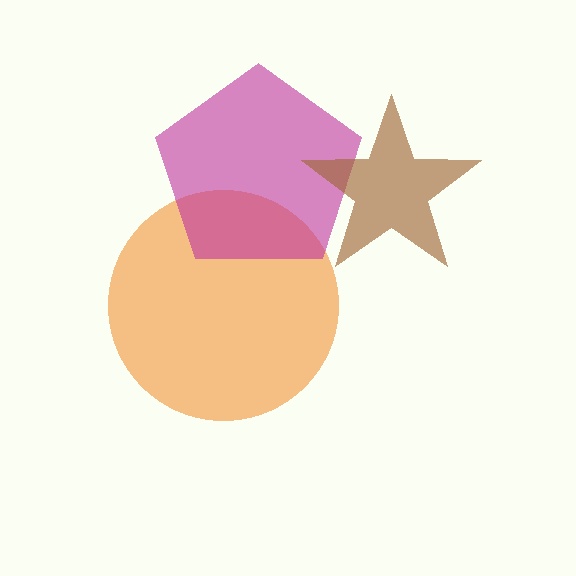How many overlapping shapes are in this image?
There are 3 overlapping shapes in the image.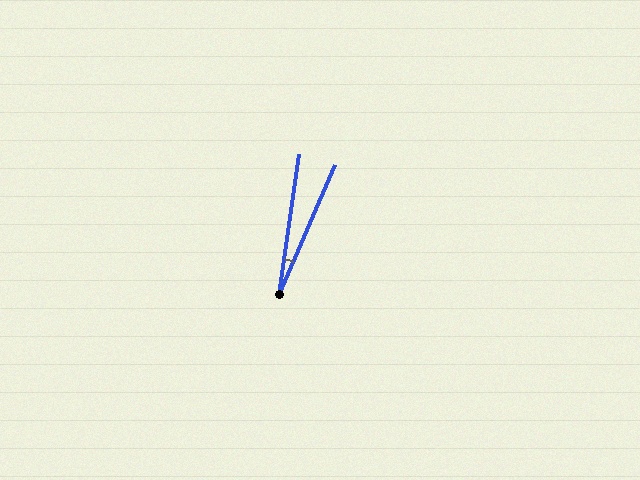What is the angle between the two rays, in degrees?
Approximately 15 degrees.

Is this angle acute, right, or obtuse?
It is acute.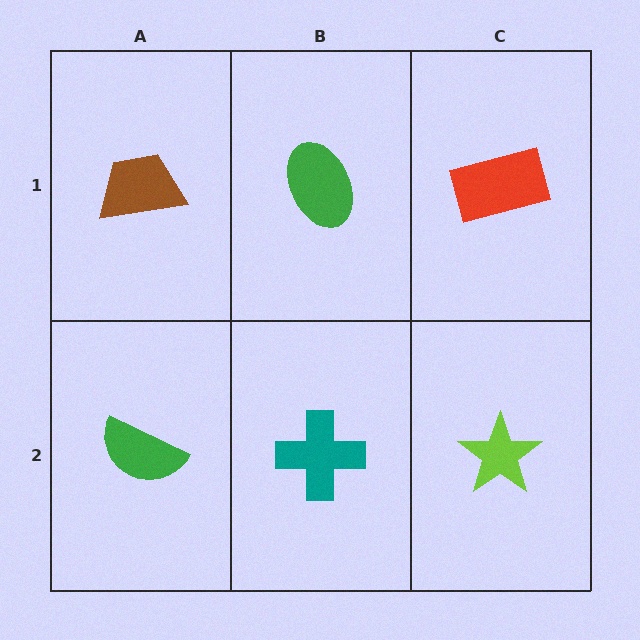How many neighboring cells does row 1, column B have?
3.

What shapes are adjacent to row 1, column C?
A lime star (row 2, column C), a green ellipse (row 1, column B).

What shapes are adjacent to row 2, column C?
A red rectangle (row 1, column C), a teal cross (row 2, column B).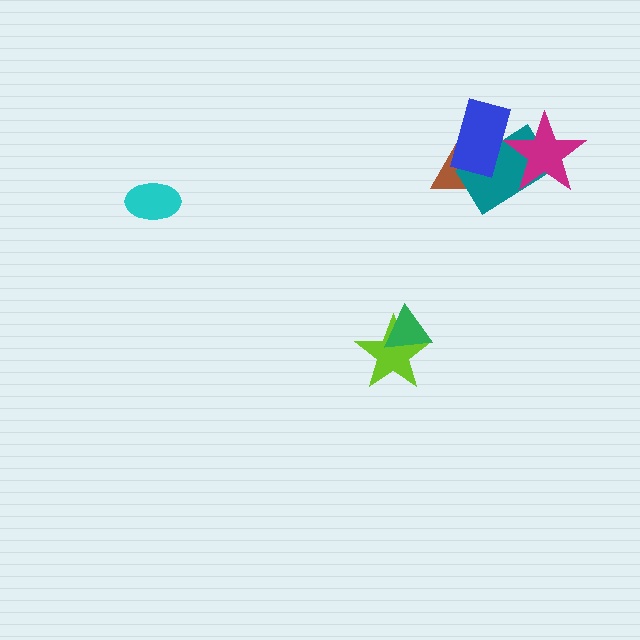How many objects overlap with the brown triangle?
3 objects overlap with the brown triangle.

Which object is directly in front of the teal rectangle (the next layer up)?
The magenta star is directly in front of the teal rectangle.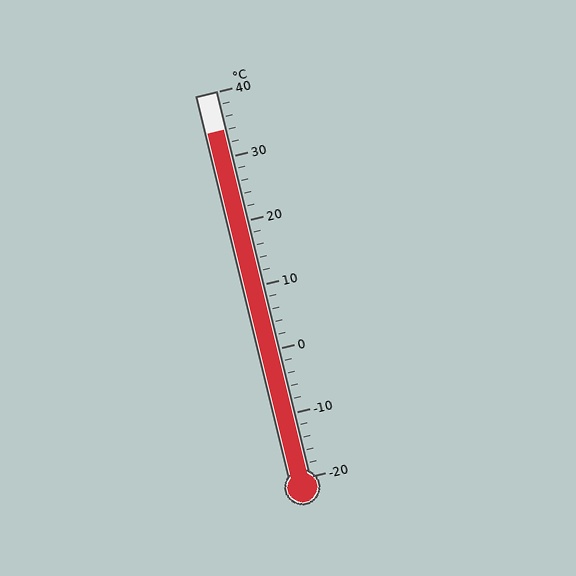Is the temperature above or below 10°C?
The temperature is above 10°C.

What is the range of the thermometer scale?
The thermometer scale ranges from -20°C to 40°C.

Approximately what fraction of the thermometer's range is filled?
The thermometer is filled to approximately 90% of its range.